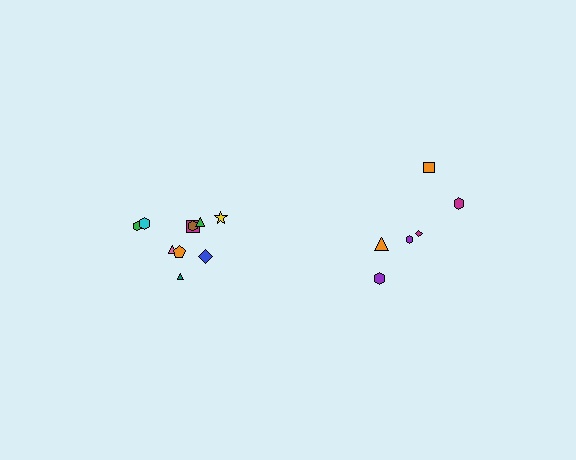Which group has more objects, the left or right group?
The left group.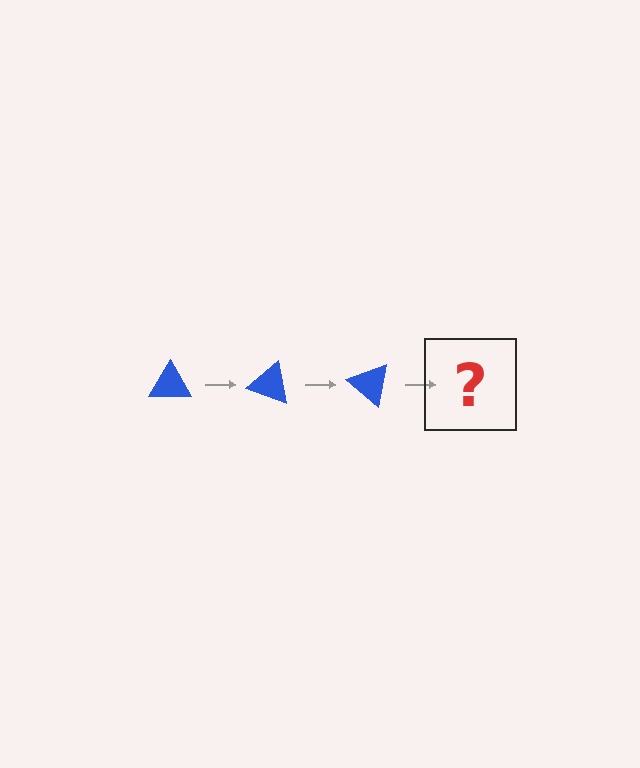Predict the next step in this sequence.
The next step is a blue triangle rotated 60 degrees.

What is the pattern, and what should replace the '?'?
The pattern is that the triangle rotates 20 degrees each step. The '?' should be a blue triangle rotated 60 degrees.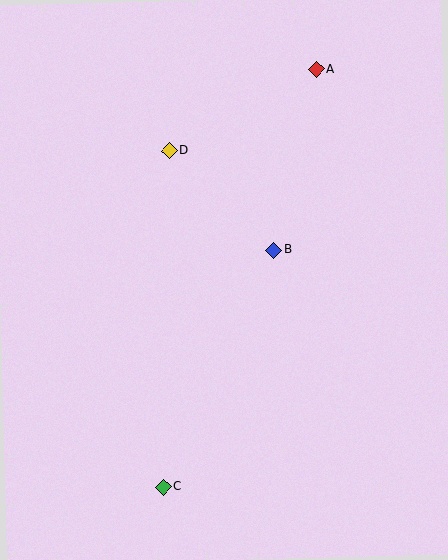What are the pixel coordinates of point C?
Point C is at (163, 487).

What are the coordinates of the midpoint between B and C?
The midpoint between B and C is at (219, 369).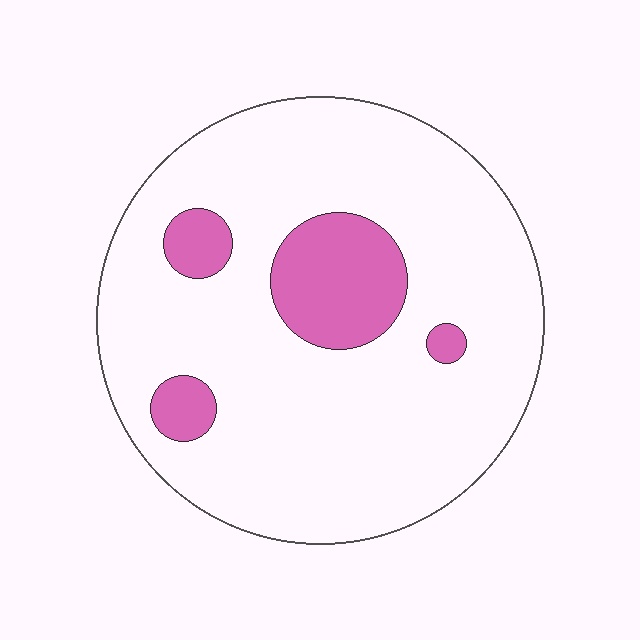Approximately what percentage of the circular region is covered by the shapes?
Approximately 15%.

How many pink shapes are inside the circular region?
4.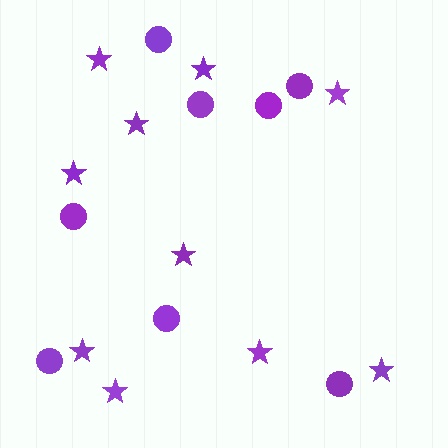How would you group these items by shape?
There are 2 groups: one group of circles (8) and one group of stars (10).